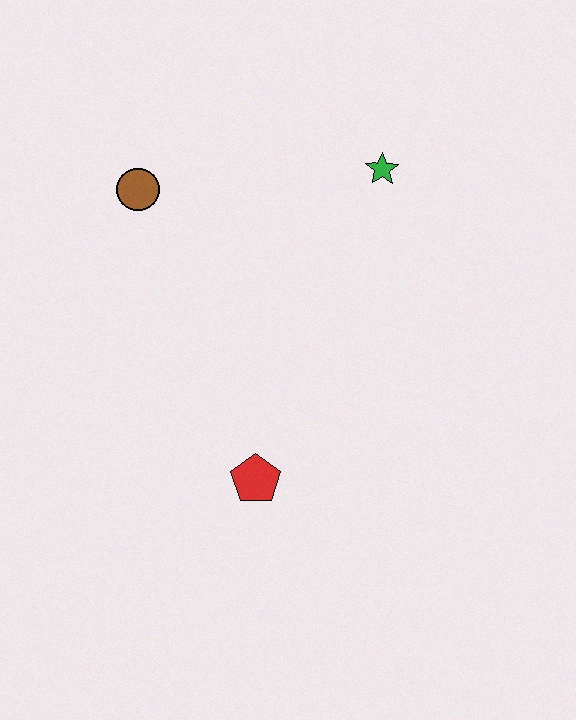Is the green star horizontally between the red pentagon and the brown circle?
No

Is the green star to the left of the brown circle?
No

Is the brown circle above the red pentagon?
Yes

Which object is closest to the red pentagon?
The brown circle is closest to the red pentagon.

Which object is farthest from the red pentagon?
The green star is farthest from the red pentagon.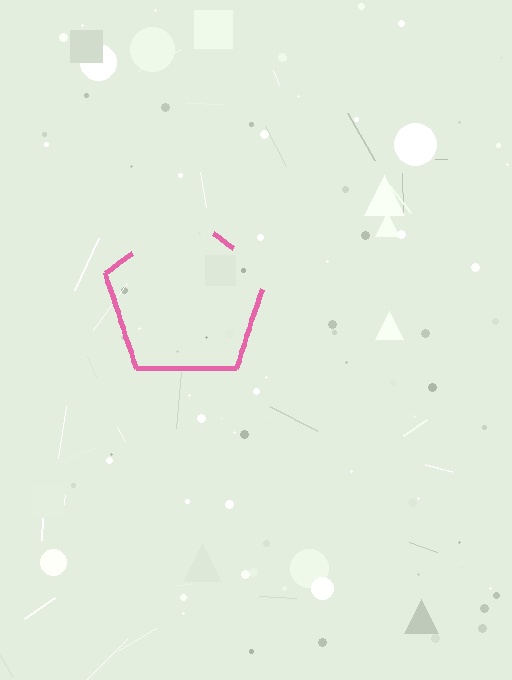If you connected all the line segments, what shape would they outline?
They would outline a pentagon.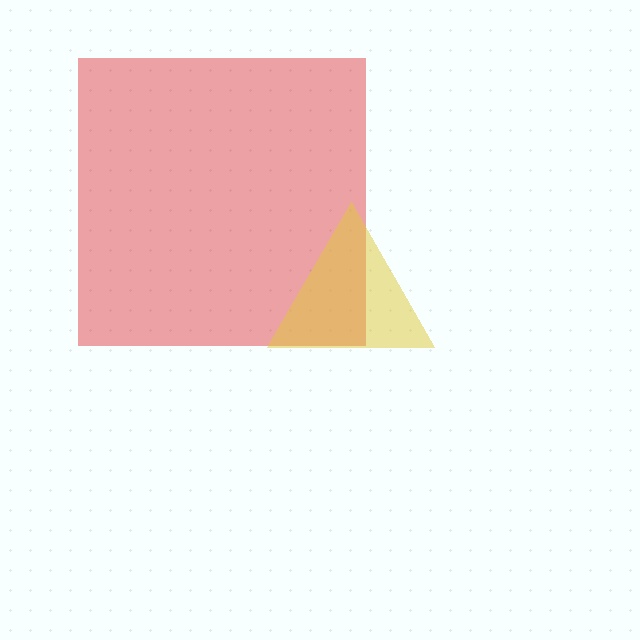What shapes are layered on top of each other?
The layered shapes are: a red square, a yellow triangle.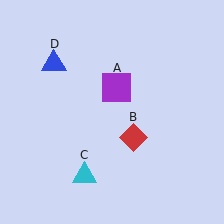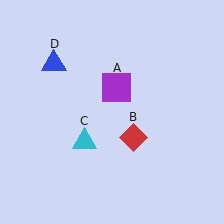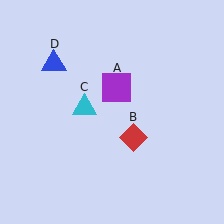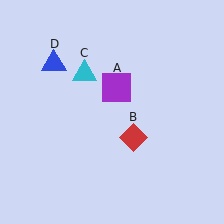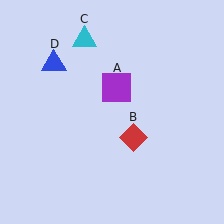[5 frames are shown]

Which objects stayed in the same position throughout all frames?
Purple square (object A) and red diamond (object B) and blue triangle (object D) remained stationary.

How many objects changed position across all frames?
1 object changed position: cyan triangle (object C).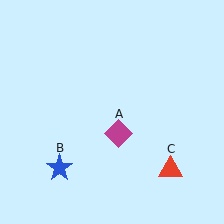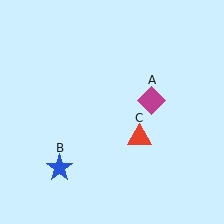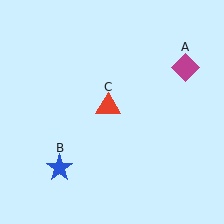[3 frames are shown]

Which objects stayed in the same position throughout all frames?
Blue star (object B) remained stationary.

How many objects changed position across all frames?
2 objects changed position: magenta diamond (object A), red triangle (object C).